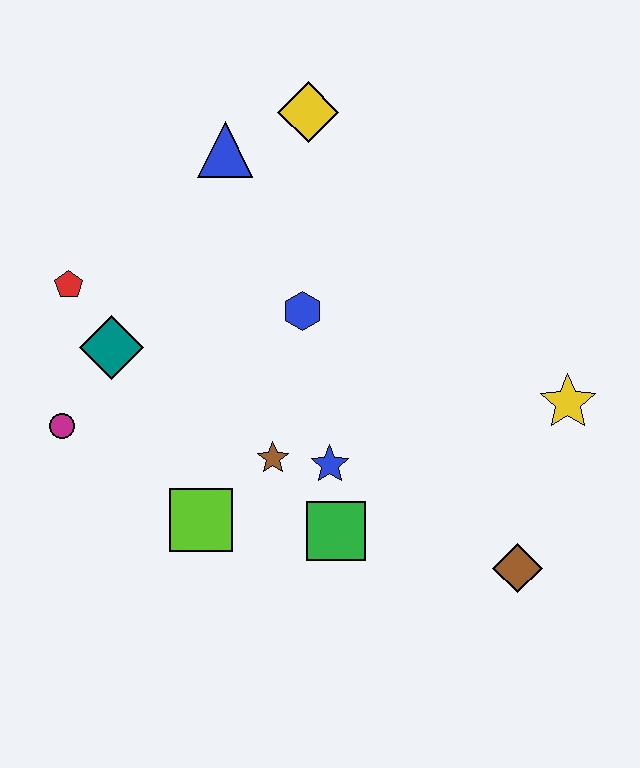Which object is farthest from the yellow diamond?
The brown diamond is farthest from the yellow diamond.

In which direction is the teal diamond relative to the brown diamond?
The teal diamond is to the left of the brown diamond.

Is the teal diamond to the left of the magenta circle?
No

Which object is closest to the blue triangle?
The yellow diamond is closest to the blue triangle.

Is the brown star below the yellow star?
Yes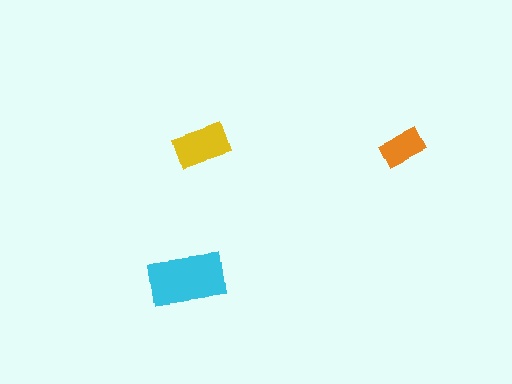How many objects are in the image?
There are 3 objects in the image.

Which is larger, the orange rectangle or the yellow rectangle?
The yellow one.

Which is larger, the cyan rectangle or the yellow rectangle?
The cyan one.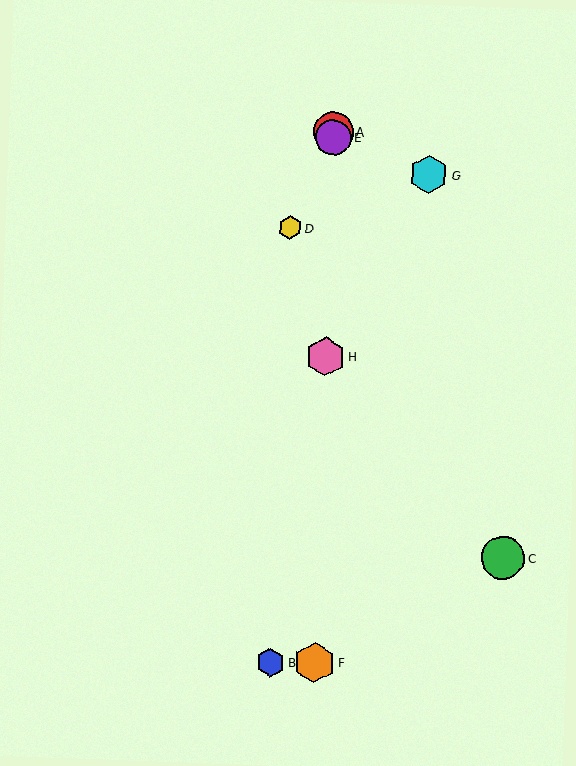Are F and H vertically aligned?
Yes, both are at x≈314.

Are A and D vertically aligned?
No, A is at x≈334 and D is at x≈290.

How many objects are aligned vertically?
4 objects (A, E, F, H) are aligned vertically.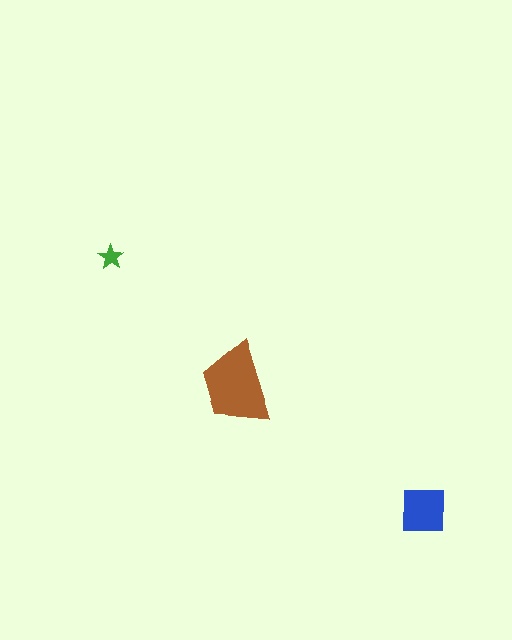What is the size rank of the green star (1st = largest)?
3rd.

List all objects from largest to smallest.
The brown trapezoid, the blue square, the green star.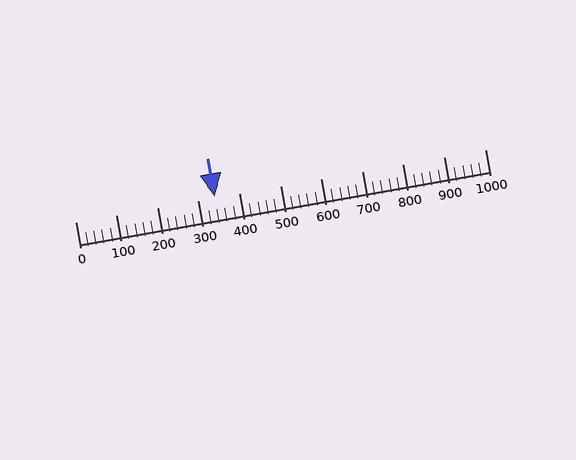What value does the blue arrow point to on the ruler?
The blue arrow points to approximately 340.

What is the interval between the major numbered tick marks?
The major tick marks are spaced 100 units apart.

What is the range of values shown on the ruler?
The ruler shows values from 0 to 1000.